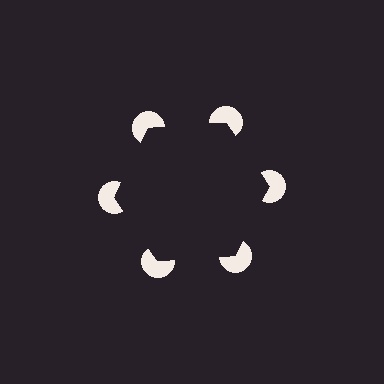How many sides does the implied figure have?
6 sides.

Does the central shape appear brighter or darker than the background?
It typically appears slightly darker than the background, even though no actual brightness change is drawn.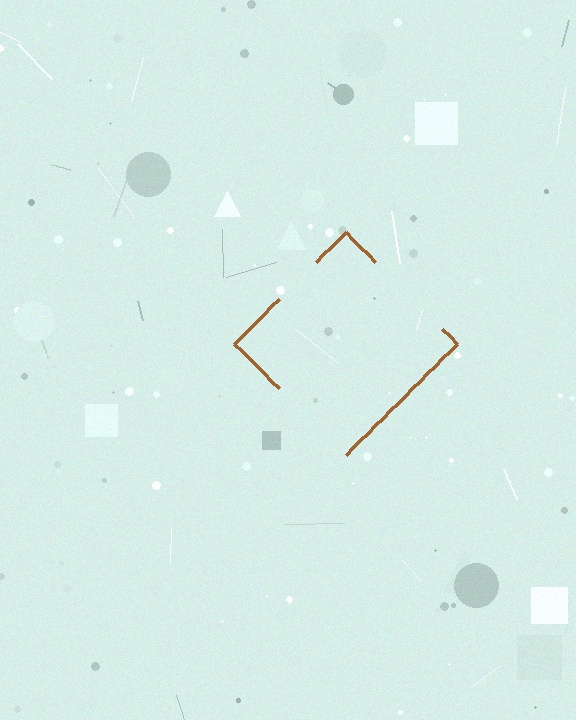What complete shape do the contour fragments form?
The contour fragments form a diamond.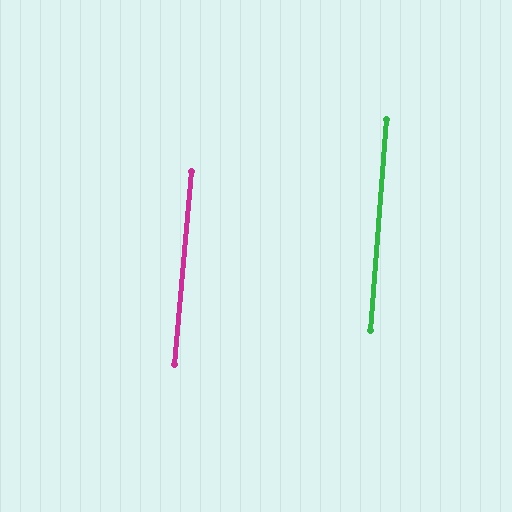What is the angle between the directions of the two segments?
Approximately 1 degree.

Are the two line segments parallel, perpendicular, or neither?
Parallel — their directions differ by only 0.7°.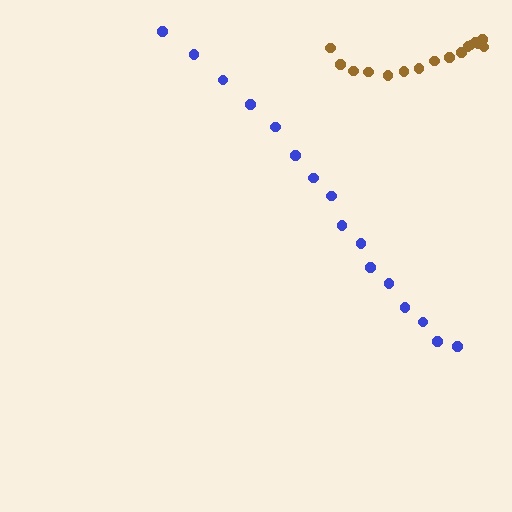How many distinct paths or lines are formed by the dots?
There are 2 distinct paths.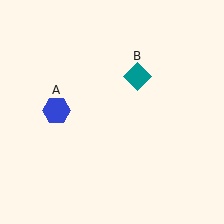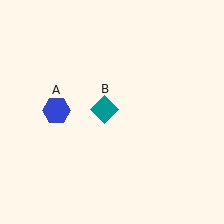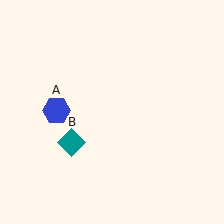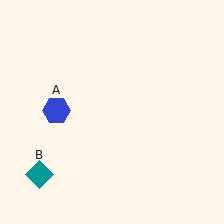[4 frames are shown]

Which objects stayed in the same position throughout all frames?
Blue hexagon (object A) remained stationary.